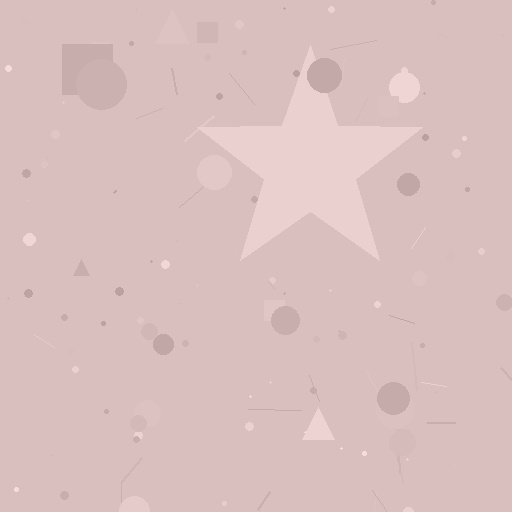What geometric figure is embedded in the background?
A star is embedded in the background.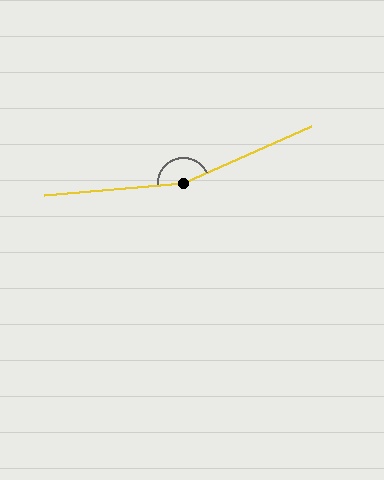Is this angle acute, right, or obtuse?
It is obtuse.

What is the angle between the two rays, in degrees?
Approximately 162 degrees.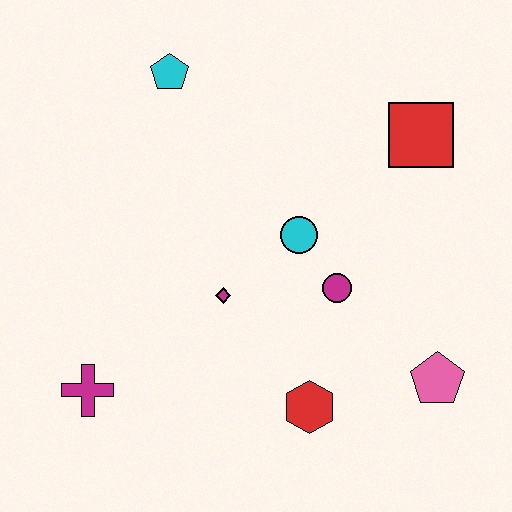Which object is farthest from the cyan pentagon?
The pink pentagon is farthest from the cyan pentagon.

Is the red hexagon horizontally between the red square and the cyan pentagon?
Yes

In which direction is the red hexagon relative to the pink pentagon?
The red hexagon is to the left of the pink pentagon.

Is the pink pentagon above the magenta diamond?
No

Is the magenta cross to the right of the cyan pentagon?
No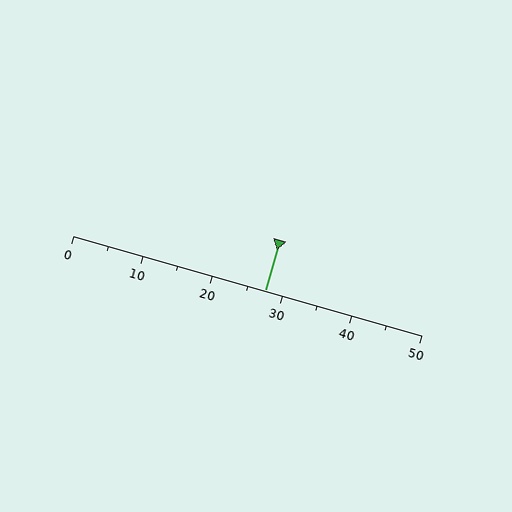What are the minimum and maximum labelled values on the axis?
The axis runs from 0 to 50.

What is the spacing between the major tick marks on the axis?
The major ticks are spaced 10 apart.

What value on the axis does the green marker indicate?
The marker indicates approximately 27.5.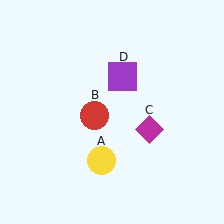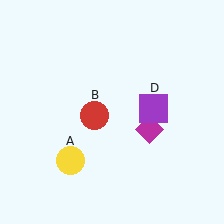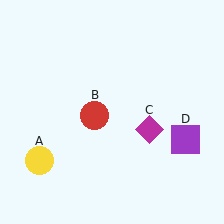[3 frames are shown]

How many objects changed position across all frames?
2 objects changed position: yellow circle (object A), purple square (object D).